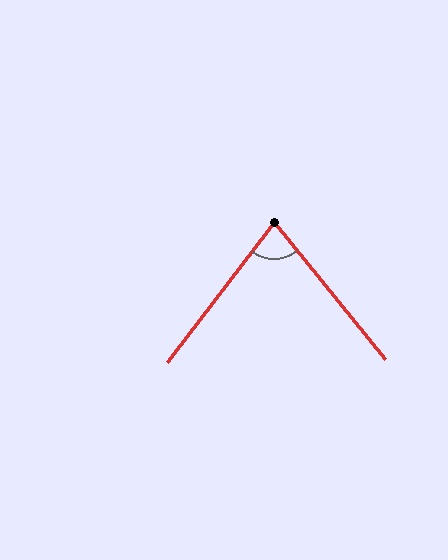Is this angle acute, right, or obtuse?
It is acute.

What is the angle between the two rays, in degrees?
Approximately 77 degrees.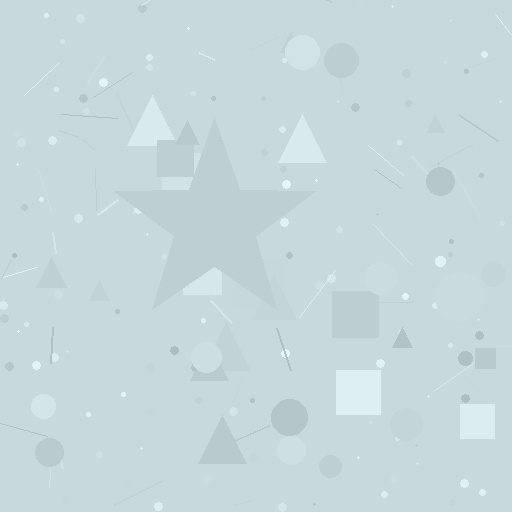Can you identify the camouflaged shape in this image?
The camouflaged shape is a star.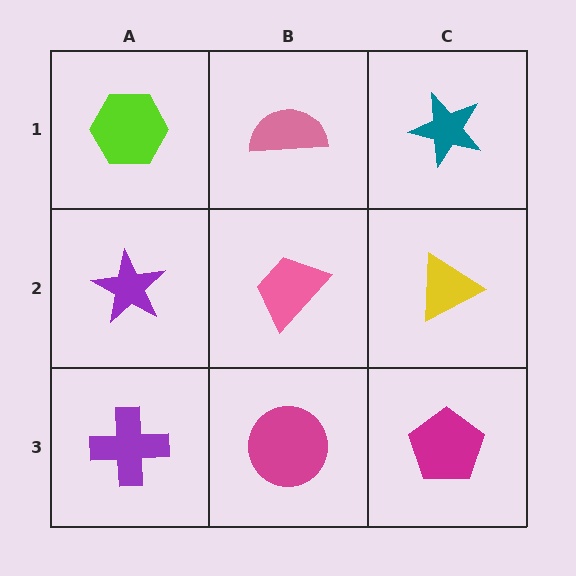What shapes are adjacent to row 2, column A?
A lime hexagon (row 1, column A), a purple cross (row 3, column A), a pink trapezoid (row 2, column B).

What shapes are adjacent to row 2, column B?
A pink semicircle (row 1, column B), a magenta circle (row 3, column B), a purple star (row 2, column A), a yellow triangle (row 2, column C).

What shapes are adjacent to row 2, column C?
A teal star (row 1, column C), a magenta pentagon (row 3, column C), a pink trapezoid (row 2, column B).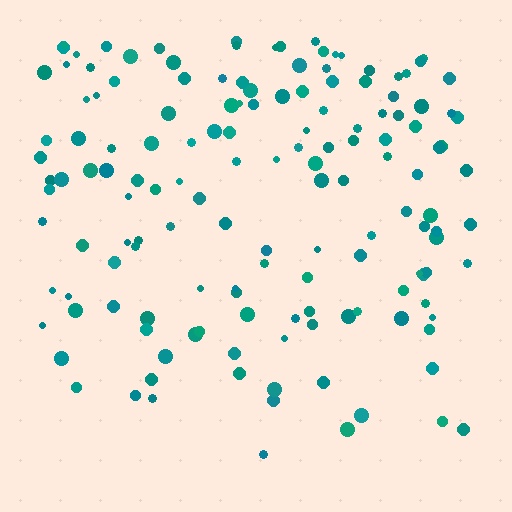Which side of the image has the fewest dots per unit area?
The bottom.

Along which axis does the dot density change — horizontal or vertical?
Vertical.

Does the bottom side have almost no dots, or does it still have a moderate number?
Still a moderate number, just noticeably fewer than the top.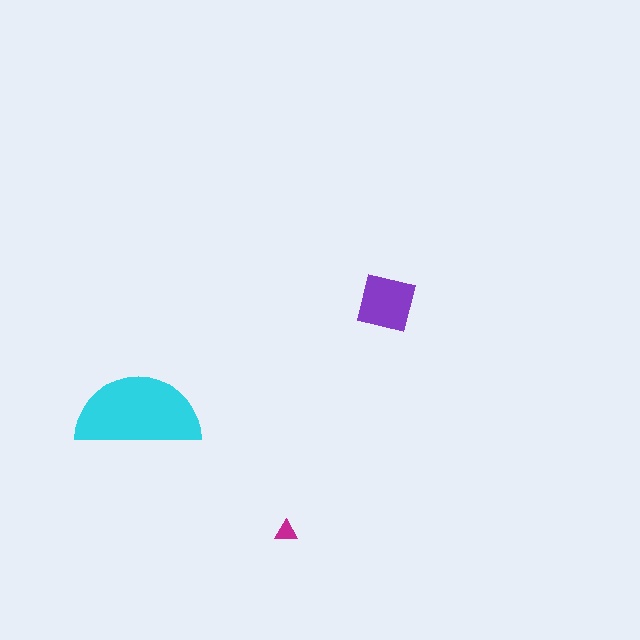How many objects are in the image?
There are 3 objects in the image.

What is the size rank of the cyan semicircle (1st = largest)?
1st.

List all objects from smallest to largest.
The magenta triangle, the purple square, the cyan semicircle.